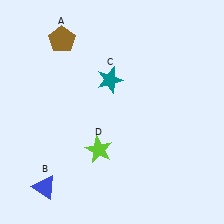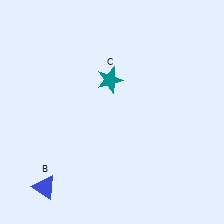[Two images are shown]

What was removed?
The lime star (D), the brown pentagon (A) were removed in Image 2.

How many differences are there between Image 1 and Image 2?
There are 2 differences between the two images.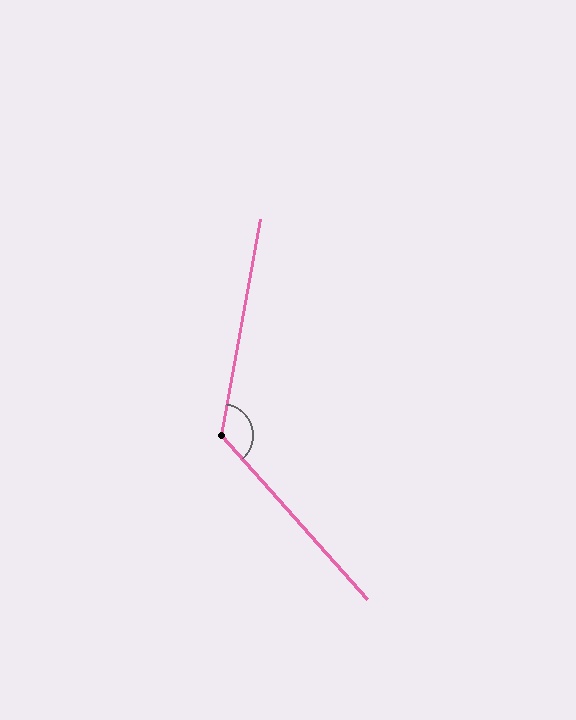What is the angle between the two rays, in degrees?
Approximately 128 degrees.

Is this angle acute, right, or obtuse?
It is obtuse.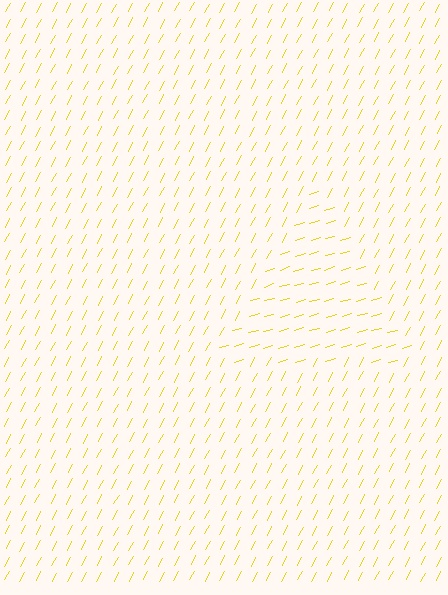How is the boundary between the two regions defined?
The boundary is defined purely by a change in line orientation (approximately 45 degrees difference). All lines are the same color and thickness.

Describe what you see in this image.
The image is filled with small yellow line segments. A triangle region in the image has lines oriented differently from the surrounding lines, creating a visible texture boundary.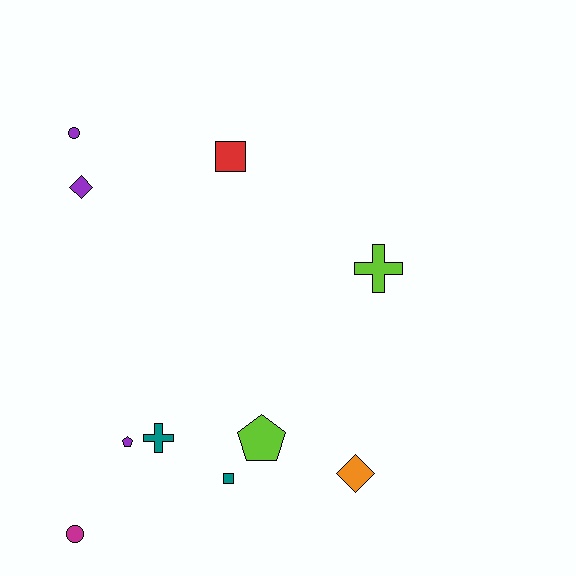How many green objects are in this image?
There are no green objects.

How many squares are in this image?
There are 2 squares.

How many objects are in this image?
There are 10 objects.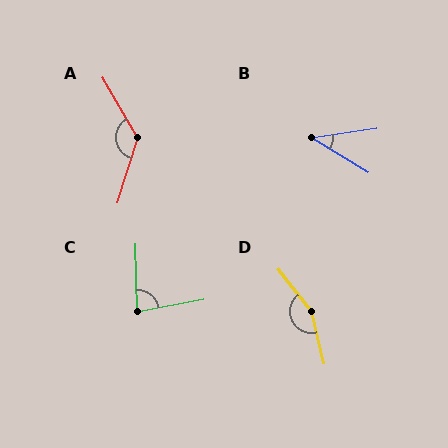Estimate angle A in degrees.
Approximately 133 degrees.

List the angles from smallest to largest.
B (39°), C (81°), A (133°), D (156°).